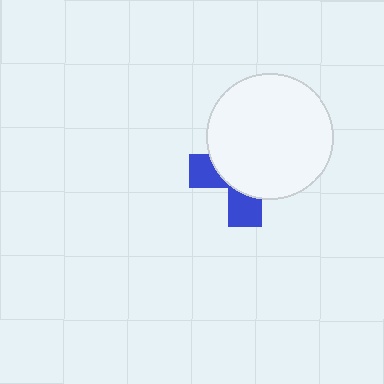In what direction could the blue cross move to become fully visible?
The blue cross could move toward the lower-left. That would shift it out from behind the white circle entirely.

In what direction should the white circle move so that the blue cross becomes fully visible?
The white circle should move toward the upper-right. That is the shortest direction to clear the overlap and leave the blue cross fully visible.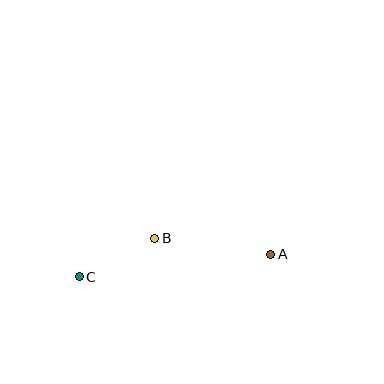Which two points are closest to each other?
Points B and C are closest to each other.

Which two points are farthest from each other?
Points A and C are farthest from each other.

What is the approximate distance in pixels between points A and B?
The distance between A and B is approximately 117 pixels.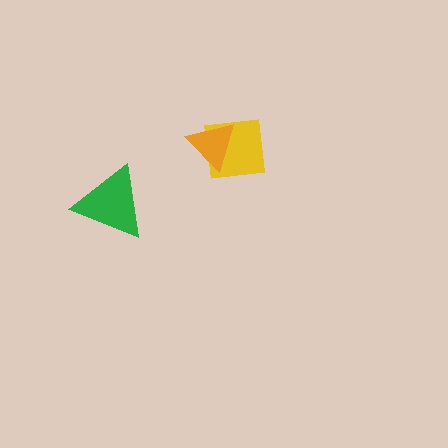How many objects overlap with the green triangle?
0 objects overlap with the green triangle.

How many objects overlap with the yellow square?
1 object overlaps with the yellow square.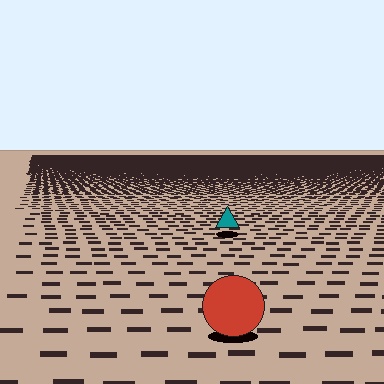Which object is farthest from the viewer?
The teal triangle is farthest from the viewer. It appears smaller and the ground texture around it is denser.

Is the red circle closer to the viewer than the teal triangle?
Yes. The red circle is closer — you can tell from the texture gradient: the ground texture is coarser near it.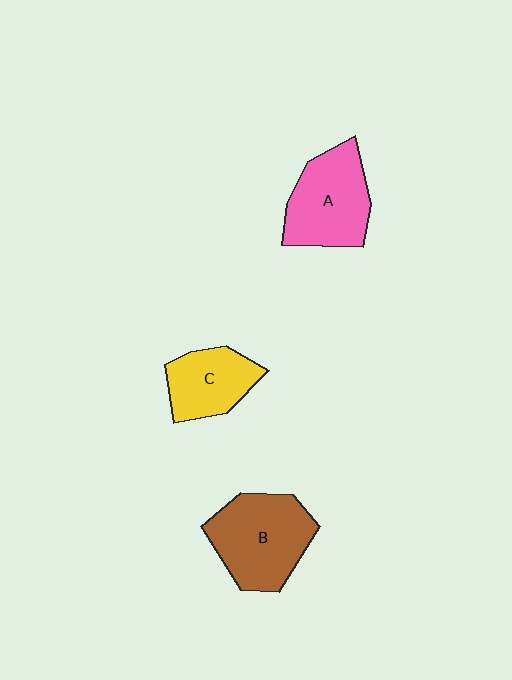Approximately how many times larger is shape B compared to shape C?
Approximately 1.5 times.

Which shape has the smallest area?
Shape C (yellow).